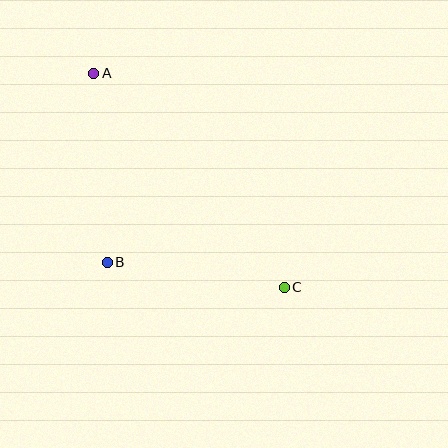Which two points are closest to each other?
Points B and C are closest to each other.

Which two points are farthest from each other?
Points A and C are farthest from each other.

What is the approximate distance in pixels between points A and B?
The distance between A and B is approximately 189 pixels.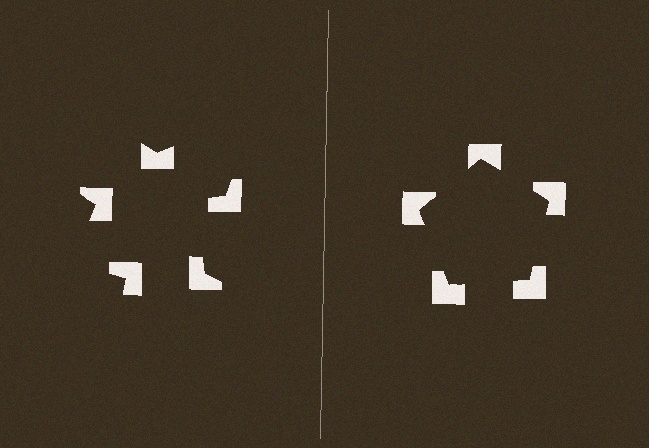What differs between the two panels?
The notched squares are positioned identically on both sides; only the wedge orientations differ. On the right they align to a pentagon; on the left they are misaligned.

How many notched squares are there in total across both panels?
10 — 5 on each side.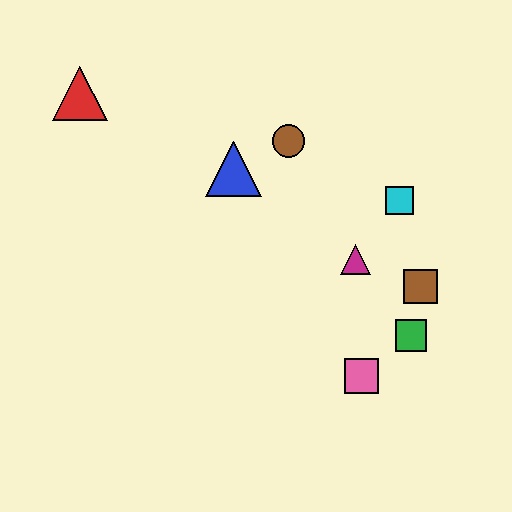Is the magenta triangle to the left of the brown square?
Yes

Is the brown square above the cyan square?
No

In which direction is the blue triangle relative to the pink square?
The blue triangle is above the pink square.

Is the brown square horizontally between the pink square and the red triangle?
No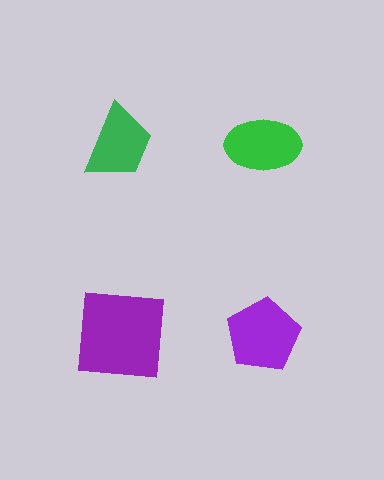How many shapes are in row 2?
2 shapes.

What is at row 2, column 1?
A purple square.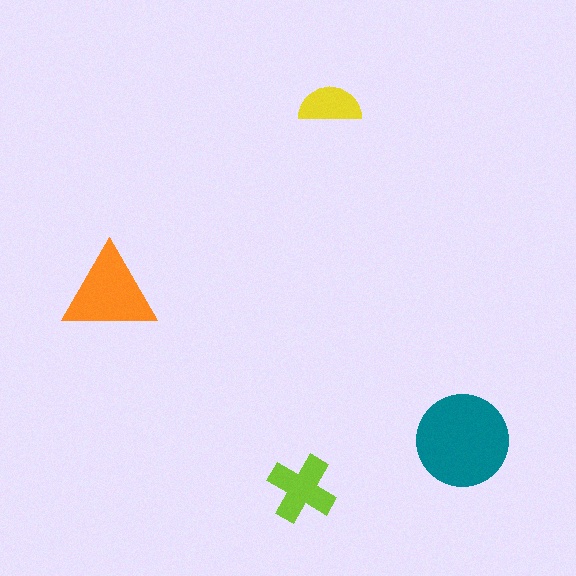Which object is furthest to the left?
The orange triangle is leftmost.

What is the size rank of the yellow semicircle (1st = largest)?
4th.